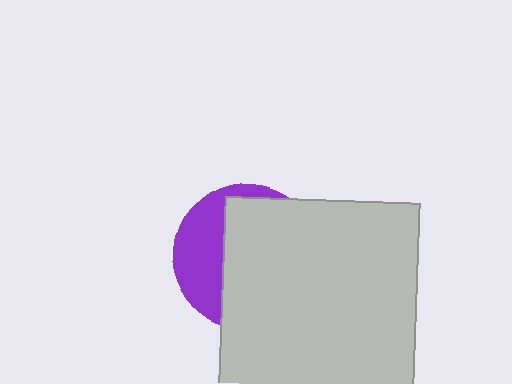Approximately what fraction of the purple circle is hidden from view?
Roughly 65% of the purple circle is hidden behind the light gray rectangle.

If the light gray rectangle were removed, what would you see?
You would see the complete purple circle.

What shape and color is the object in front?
The object in front is a light gray rectangle.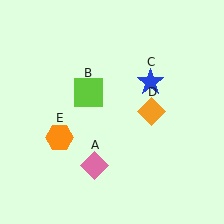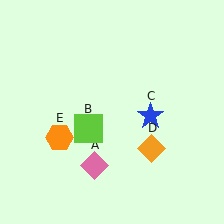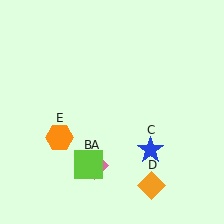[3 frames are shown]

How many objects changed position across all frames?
3 objects changed position: lime square (object B), blue star (object C), orange diamond (object D).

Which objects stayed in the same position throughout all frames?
Pink diamond (object A) and orange hexagon (object E) remained stationary.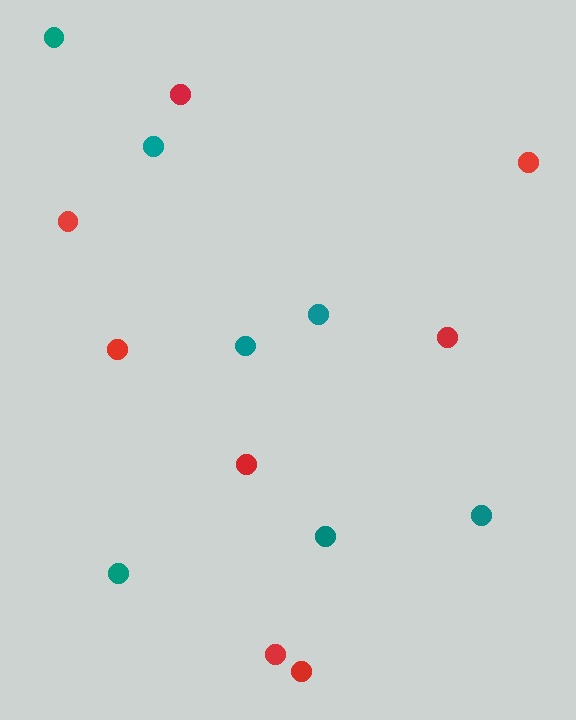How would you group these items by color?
There are 2 groups: one group of red circles (8) and one group of teal circles (7).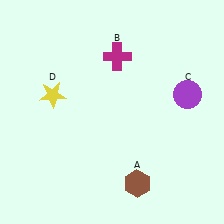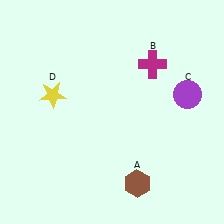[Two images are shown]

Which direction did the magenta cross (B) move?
The magenta cross (B) moved right.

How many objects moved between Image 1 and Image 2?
1 object moved between the two images.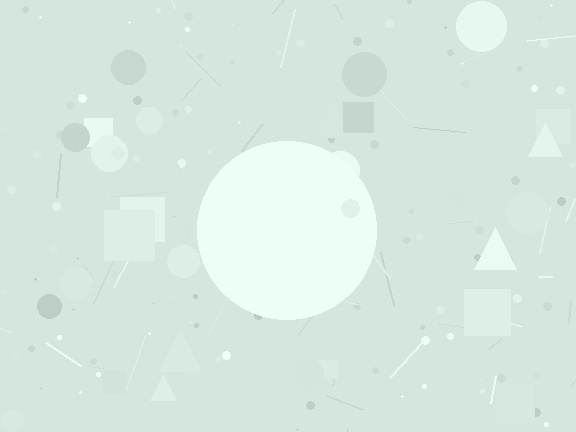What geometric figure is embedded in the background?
A circle is embedded in the background.